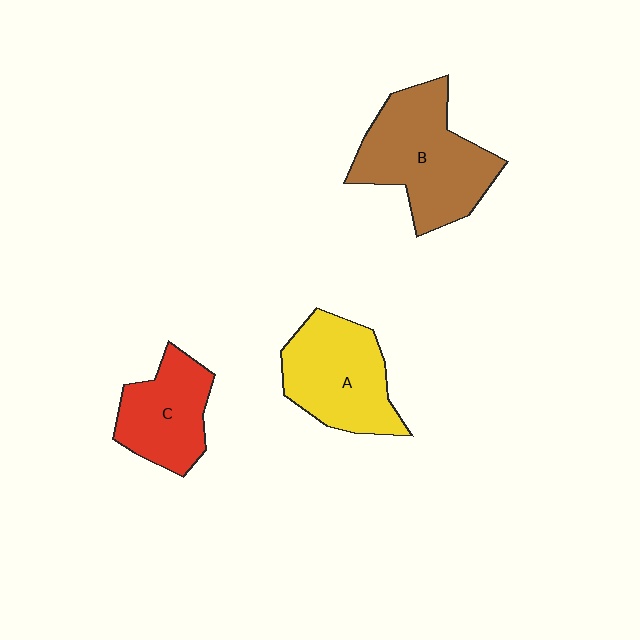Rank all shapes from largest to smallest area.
From largest to smallest: B (brown), A (yellow), C (red).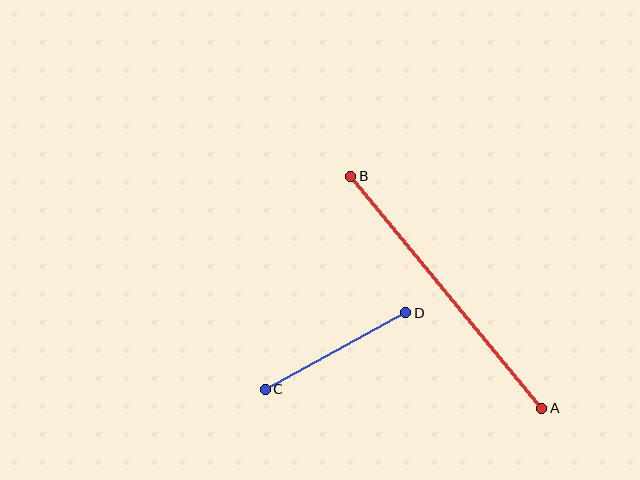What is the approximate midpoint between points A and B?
The midpoint is at approximately (446, 292) pixels.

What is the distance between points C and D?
The distance is approximately 160 pixels.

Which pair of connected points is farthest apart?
Points A and B are farthest apart.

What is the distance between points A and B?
The distance is approximately 301 pixels.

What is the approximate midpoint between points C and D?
The midpoint is at approximately (336, 351) pixels.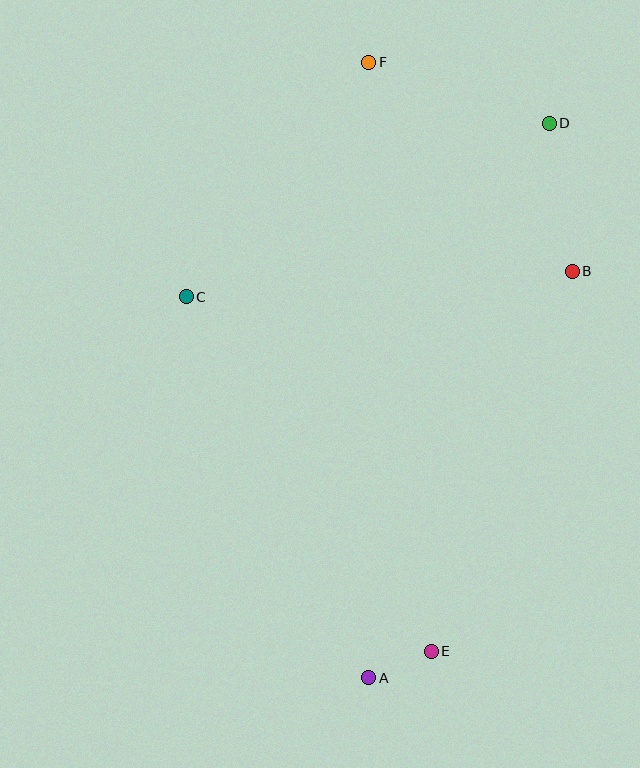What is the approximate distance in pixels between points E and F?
The distance between E and F is approximately 592 pixels.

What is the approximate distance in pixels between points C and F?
The distance between C and F is approximately 298 pixels.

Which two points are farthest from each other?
Points A and F are farthest from each other.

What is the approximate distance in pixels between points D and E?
The distance between D and E is approximately 541 pixels.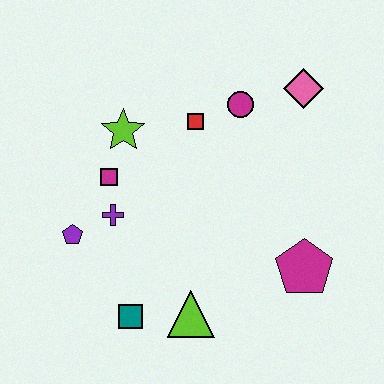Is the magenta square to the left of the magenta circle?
Yes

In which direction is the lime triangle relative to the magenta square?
The lime triangle is below the magenta square.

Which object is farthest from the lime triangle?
The pink diamond is farthest from the lime triangle.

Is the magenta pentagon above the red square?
No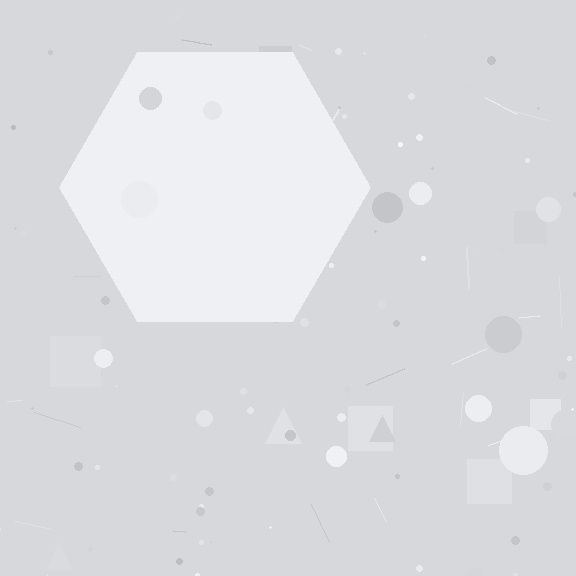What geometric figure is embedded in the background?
A hexagon is embedded in the background.